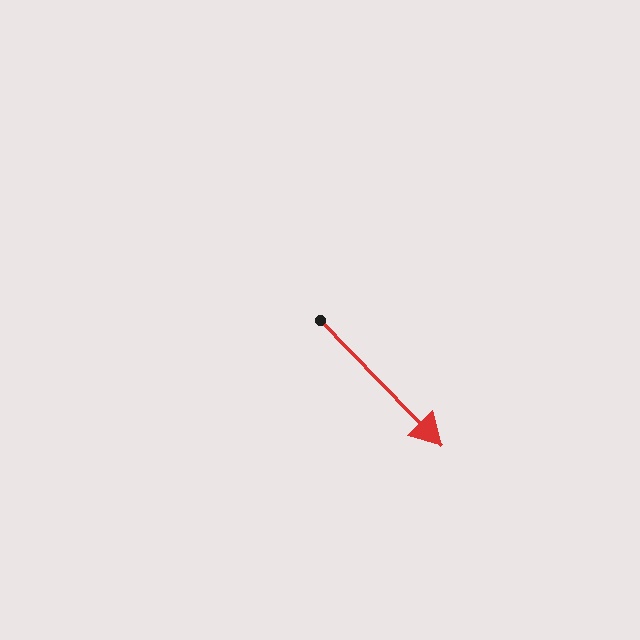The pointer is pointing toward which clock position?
Roughly 5 o'clock.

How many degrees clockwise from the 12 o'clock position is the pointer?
Approximately 136 degrees.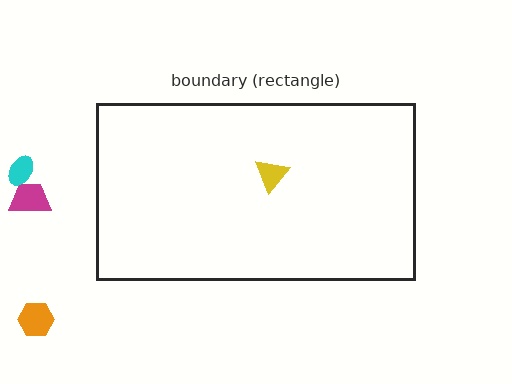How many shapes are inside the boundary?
1 inside, 3 outside.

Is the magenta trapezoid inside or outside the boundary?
Outside.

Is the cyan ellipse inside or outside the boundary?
Outside.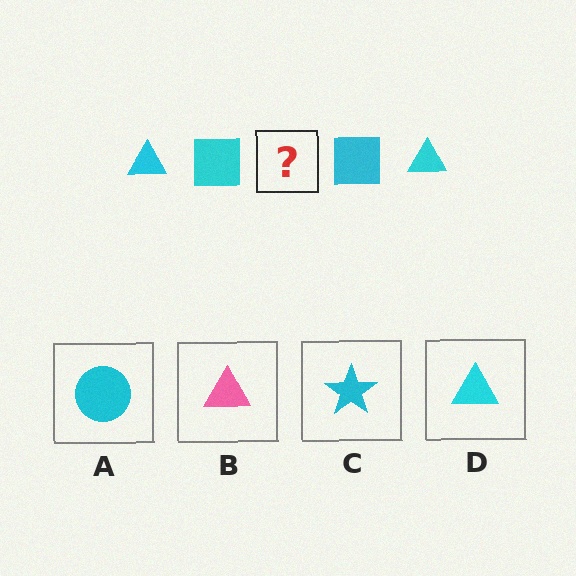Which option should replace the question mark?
Option D.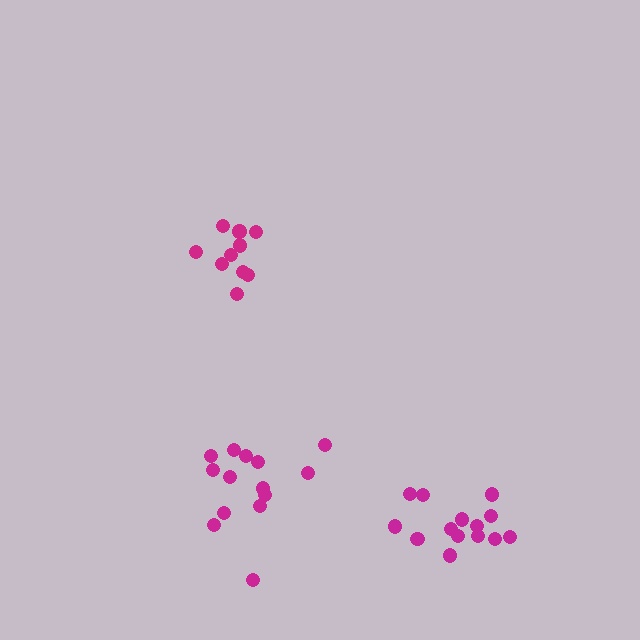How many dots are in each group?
Group 1: 10 dots, Group 2: 14 dots, Group 3: 14 dots (38 total).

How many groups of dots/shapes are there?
There are 3 groups.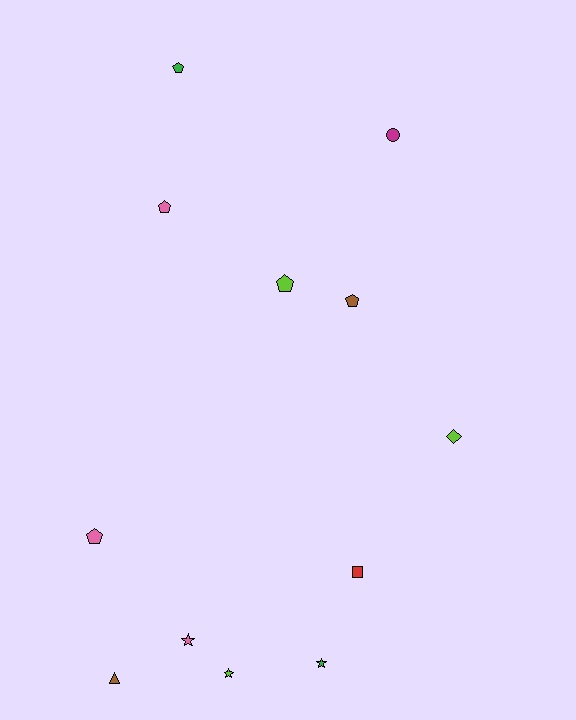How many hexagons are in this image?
There are no hexagons.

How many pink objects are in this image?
There are 3 pink objects.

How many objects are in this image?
There are 12 objects.